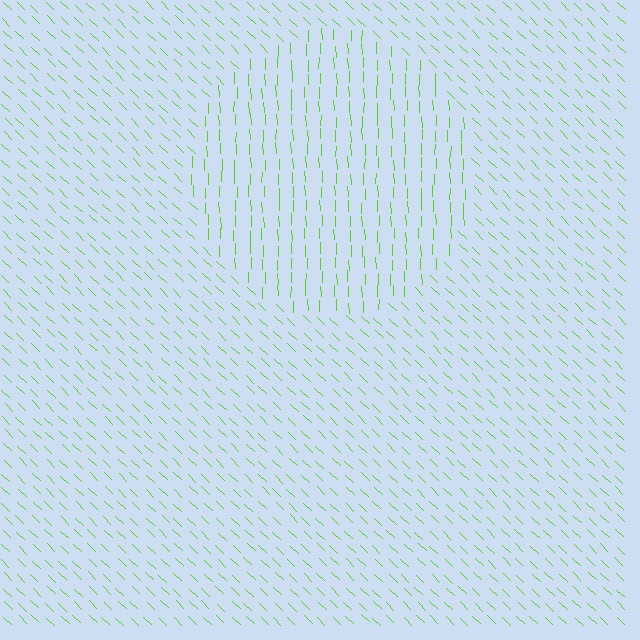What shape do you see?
I see a circle.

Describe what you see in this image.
The image is filled with small lime line segments. A circle region in the image has lines oriented differently from the surrounding lines, creating a visible texture boundary.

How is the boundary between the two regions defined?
The boundary is defined purely by a change in line orientation (approximately 45 degrees difference). All lines are the same color and thickness.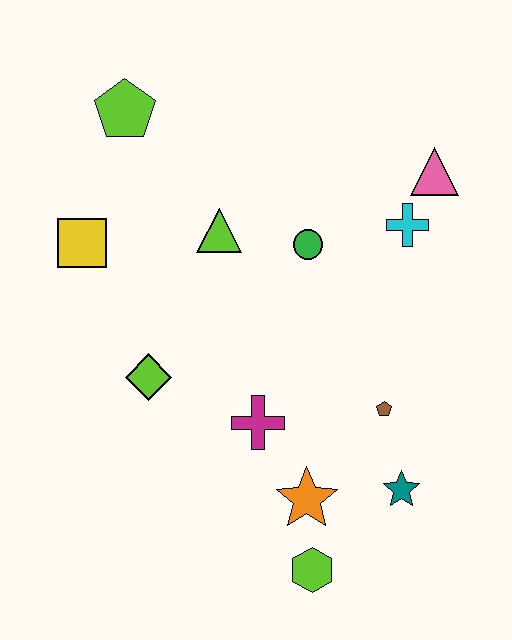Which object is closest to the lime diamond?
The magenta cross is closest to the lime diamond.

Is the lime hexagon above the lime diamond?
No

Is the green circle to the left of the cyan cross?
Yes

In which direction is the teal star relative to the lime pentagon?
The teal star is below the lime pentagon.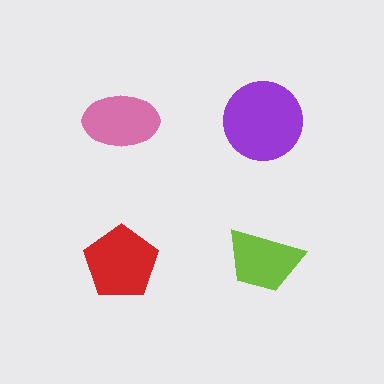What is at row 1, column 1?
A pink ellipse.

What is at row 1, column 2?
A purple circle.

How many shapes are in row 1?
2 shapes.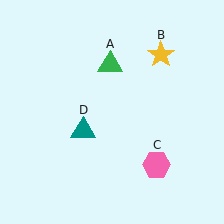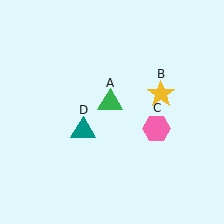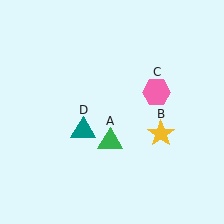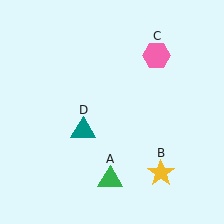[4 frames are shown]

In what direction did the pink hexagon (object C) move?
The pink hexagon (object C) moved up.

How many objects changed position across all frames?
3 objects changed position: green triangle (object A), yellow star (object B), pink hexagon (object C).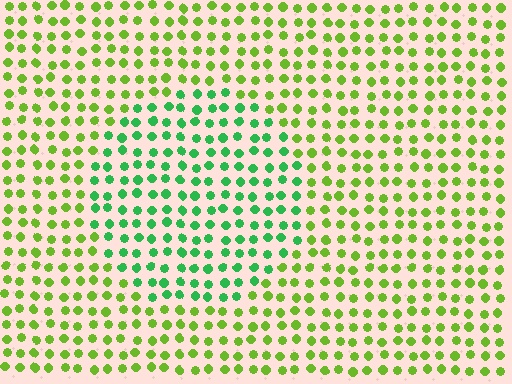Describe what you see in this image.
The image is filled with small lime elements in a uniform arrangement. A circle-shaped region is visible where the elements are tinted to a slightly different hue, forming a subtle color boundary.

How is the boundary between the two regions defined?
The boundary is defined purely by a slight shift in hue (about 42 degrees). Spacing, size, and orientation are identical on both sides.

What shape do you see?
I see a circle.